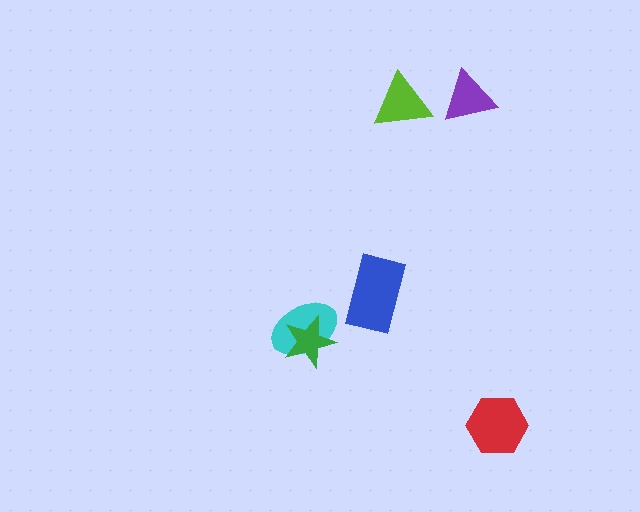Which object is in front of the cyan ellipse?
The green star is in front of the cyan ellipse.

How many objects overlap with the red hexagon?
0 objects overlap with the red hexagon.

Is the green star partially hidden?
No, no other shape covers it.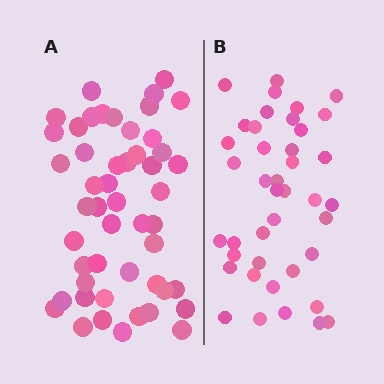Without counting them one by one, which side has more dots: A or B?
Region A (the left region) has more dots.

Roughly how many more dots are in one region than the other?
Region A has roughly 8 or so more dots than region B.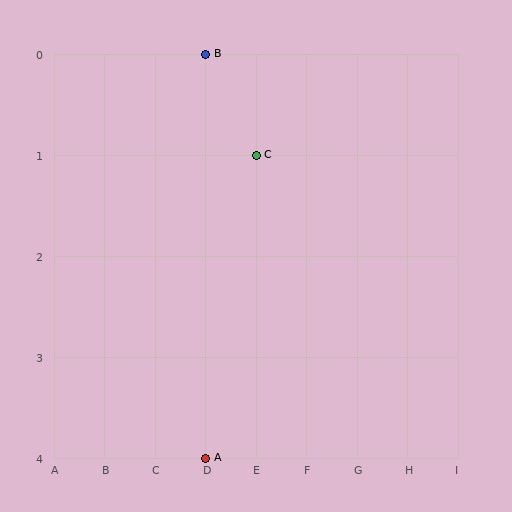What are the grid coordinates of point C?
Point C is at grid coordinates (E, 1).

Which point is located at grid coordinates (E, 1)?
Point C is at (E, 1).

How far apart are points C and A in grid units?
Points C and A are 1 column and 3 rows apart (about 3.2 grid units diagonally).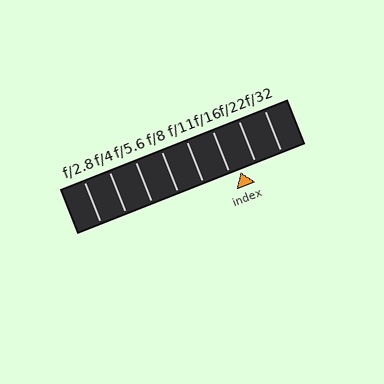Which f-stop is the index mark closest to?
The index mark is closest to f/16.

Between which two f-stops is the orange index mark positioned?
The index mark is between f/16 and f/22.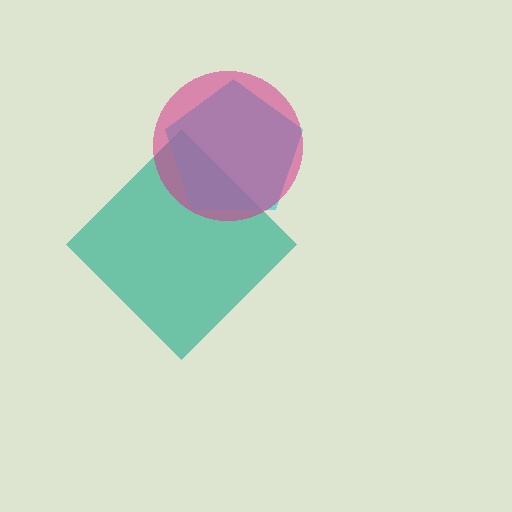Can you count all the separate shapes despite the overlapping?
Yes, there are 3 separate shapes.